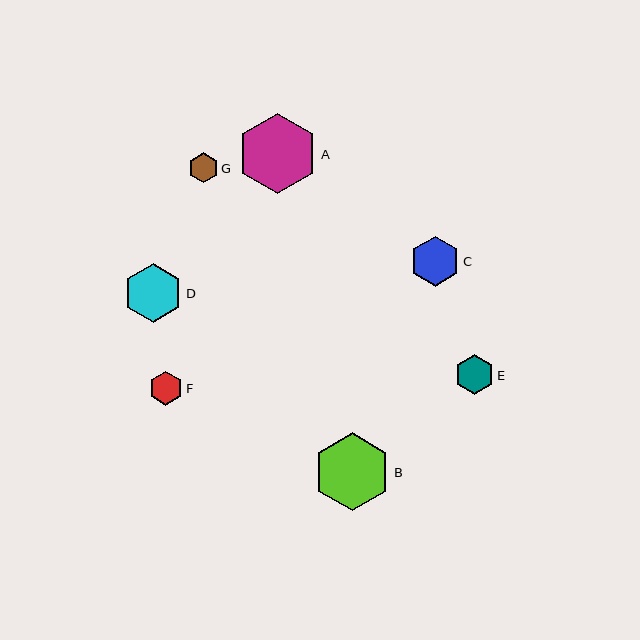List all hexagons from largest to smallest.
From largest to smallest: A, B, D, C, E, F, G.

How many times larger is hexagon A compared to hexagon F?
Hexagon A is approximately 2.3 times the size of hexagon F.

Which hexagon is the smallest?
Hexagon G is the smallest with a size of approximately 29 pixels.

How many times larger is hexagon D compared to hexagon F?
Hexagon D is approximately 1.7 times the size of hexagon F.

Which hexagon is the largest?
Hexagon A is the largest with a size of approximately 81 pixels.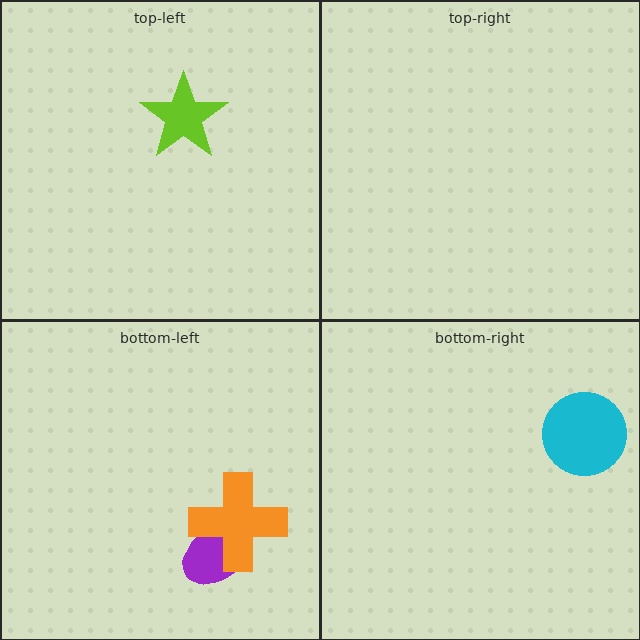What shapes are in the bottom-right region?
The cyan circle.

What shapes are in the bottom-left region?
The purple ellipse, the orange cross.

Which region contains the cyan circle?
The bottom-right region.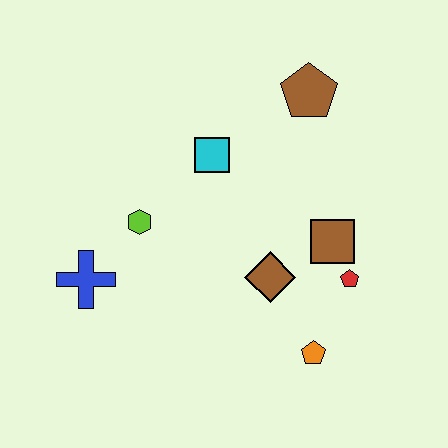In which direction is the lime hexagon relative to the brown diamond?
The lime hexagon is to the left of the brown diamond.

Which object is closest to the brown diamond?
The brown square is closest to the brown diamond.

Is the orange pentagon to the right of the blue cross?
Yes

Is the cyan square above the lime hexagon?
Yes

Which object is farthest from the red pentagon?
The blue cross is farthest from the red pentagon.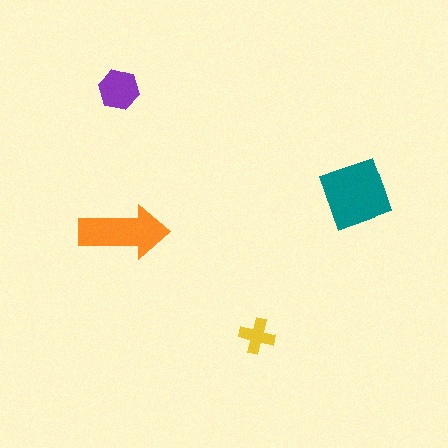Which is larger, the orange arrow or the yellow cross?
The orange arrow.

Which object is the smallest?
The yellow cross.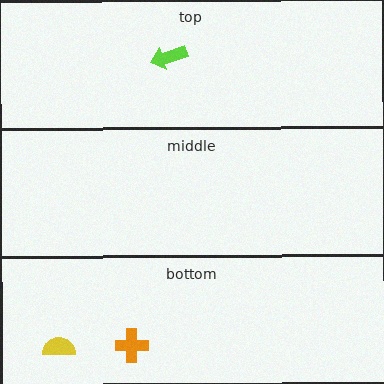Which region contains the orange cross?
The bottom region.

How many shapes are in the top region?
1.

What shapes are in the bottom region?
The yellow semicircle, the orange cross.